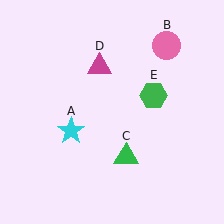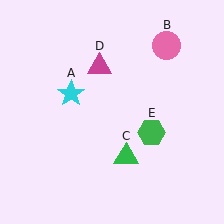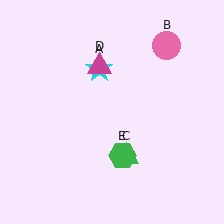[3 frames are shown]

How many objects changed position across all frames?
2 objects changed position: cyan star (object A), green hexagon (object E).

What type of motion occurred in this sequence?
The cyan star (object A), green hexagon (object E) rotated clockwise around the center of the scene.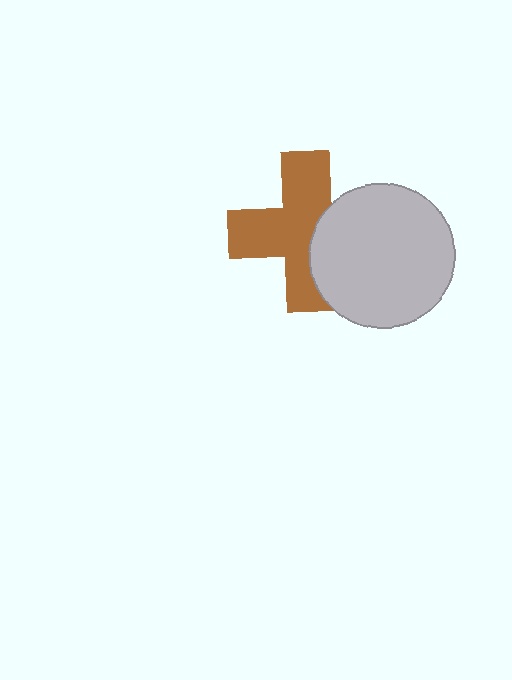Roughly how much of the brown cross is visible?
Most of it is visible (roughly 65%).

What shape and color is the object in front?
The object in front is a light gray circle.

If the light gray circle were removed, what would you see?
You would see the complete brown cross.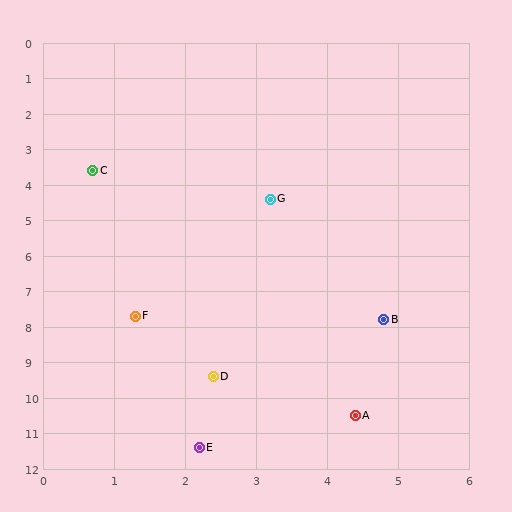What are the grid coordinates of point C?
Point C is at approximately (0.7, 3.6).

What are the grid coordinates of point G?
Point G is at approximately (3.2, 4.4).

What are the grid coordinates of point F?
Point F is at approximately (1.3, 7.7).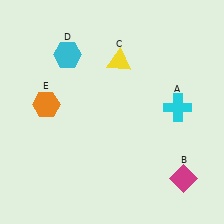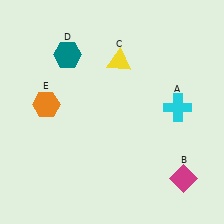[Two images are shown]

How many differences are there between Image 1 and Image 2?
There is 1 difference between the two images.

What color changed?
The hexagon (D) changed from cyan in Image 1 to teal in Image 2.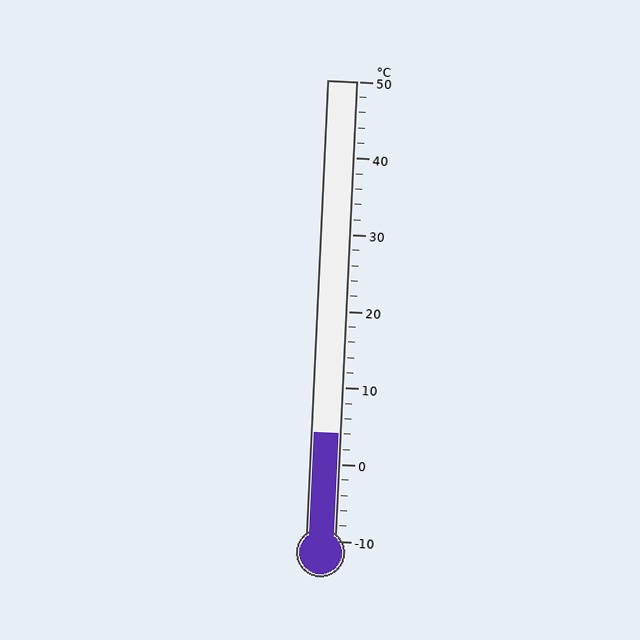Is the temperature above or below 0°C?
The temperature is above 0°C.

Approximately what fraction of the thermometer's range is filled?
The thermometer is filled to approximately 25% of its range.